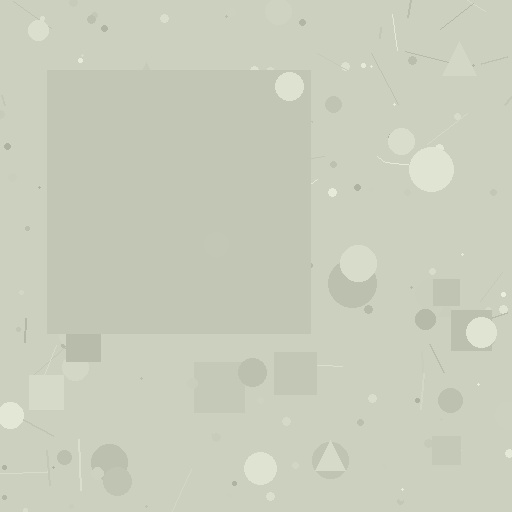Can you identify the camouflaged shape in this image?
The camouflaged shape is a square.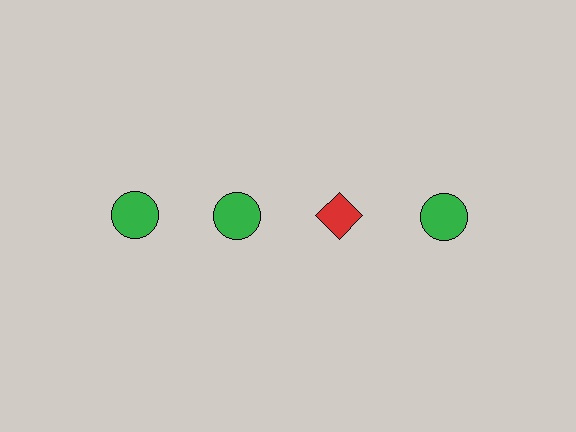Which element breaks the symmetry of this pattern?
The red diamond in the top row, center column breaks the symmetry. All other shapes are green circles.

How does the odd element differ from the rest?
It differs in both color (red instead of green) and shape (diamond instead of circle).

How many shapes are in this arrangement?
There are 4 shapes arranged in a grid pattern.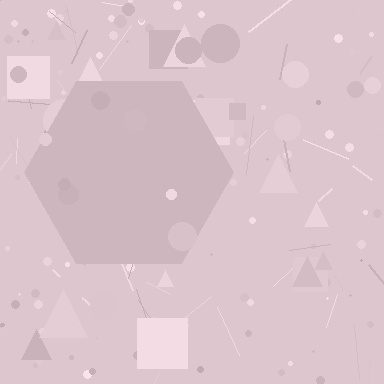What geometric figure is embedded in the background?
A hexagon is embedded in the background.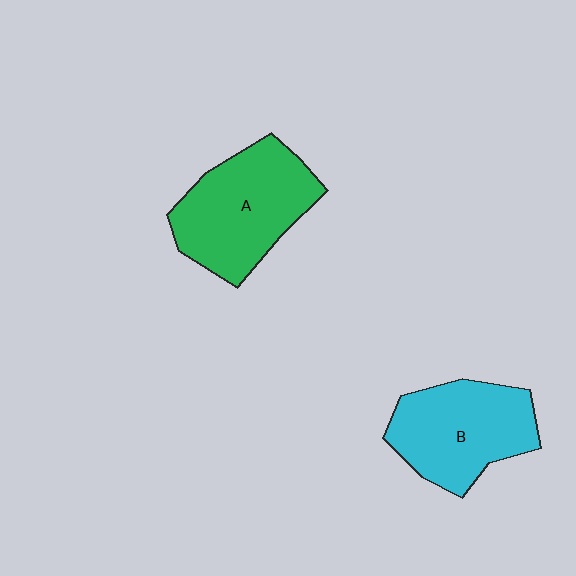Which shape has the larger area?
Shape A (green).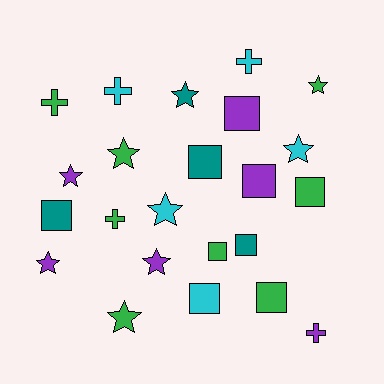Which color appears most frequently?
Green, with 8 objects.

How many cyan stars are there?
There are 2 cyan stars.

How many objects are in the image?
There are 23 objects.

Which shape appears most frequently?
Star, with 9 objects.